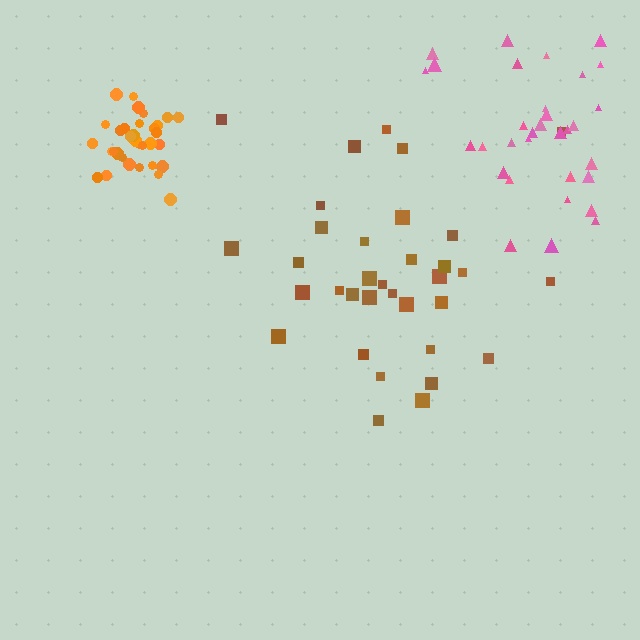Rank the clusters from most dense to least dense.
orange, pink, brown.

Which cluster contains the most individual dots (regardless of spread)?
Orange (35).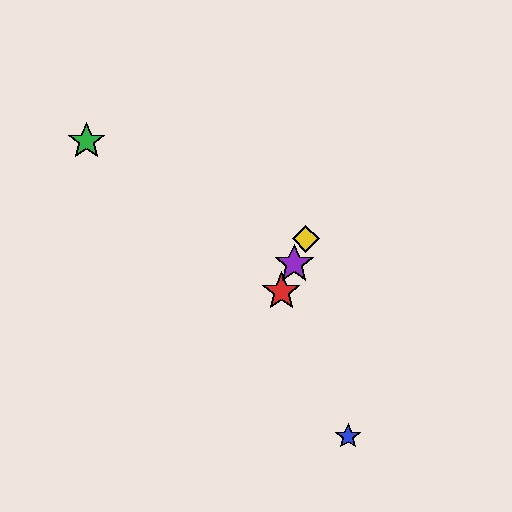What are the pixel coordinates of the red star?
The red star is at (281, 291).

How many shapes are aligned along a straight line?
3 shapes (the red star, the yellow diamond, the purple star) are aligned along a straight line.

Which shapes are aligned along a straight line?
The red star, the yellow diamond, the purple star are aligned along a straight line.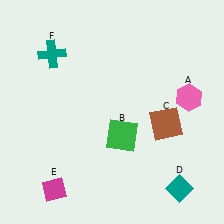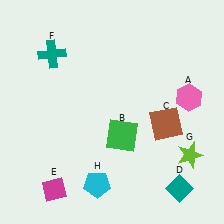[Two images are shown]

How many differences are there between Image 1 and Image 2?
There are 2 differences between the two images.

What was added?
A lime star (G), a cyan pentagon (H) were added in Image 2.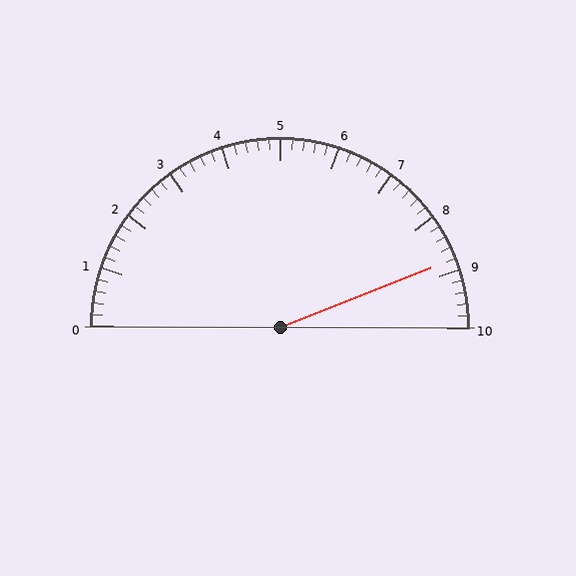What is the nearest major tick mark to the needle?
The nearest major tick mark is 9.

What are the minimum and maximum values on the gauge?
The gauge ranges from 0 to 10.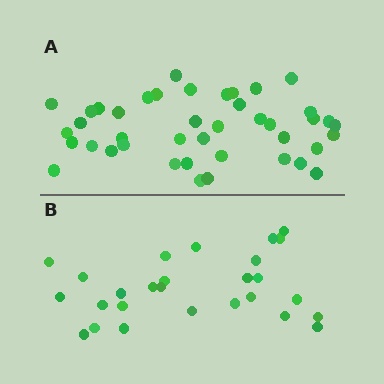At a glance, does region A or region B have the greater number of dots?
Region A (the top region) has more dots.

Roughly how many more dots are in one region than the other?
Region A has approximately 15 more dots than region B.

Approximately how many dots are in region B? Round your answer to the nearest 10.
About 30 dots. (The exact count is 27, which rounds to 30.)